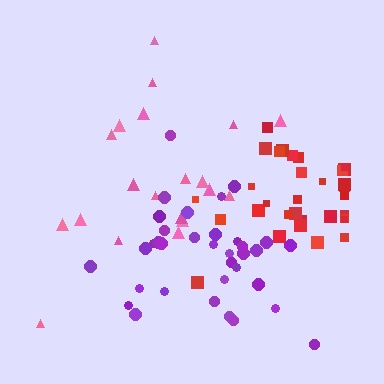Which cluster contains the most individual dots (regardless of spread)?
Purple (35).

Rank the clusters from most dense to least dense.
red, purple, pink.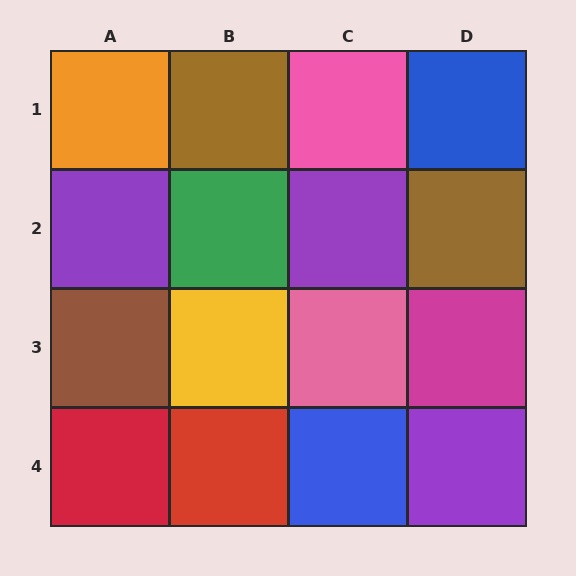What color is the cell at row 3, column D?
Magenta.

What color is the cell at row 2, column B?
Green.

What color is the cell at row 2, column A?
Purple.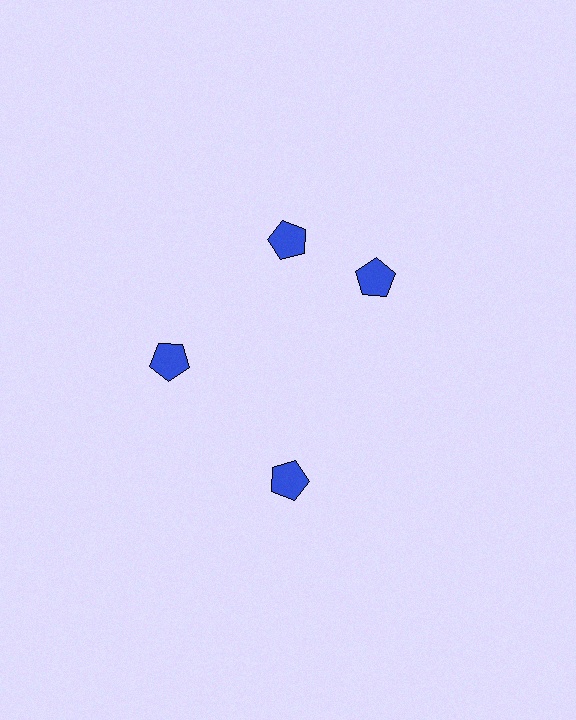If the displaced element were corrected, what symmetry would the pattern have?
It would have 4-fold rotational symmetry — the pattern would map onto itself every 90 degrees.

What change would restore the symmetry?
The symmetry would be restored by rotating it back into even spacing with its neighbors so that all 4 pentagons sit at equal angles and equal distance from the center.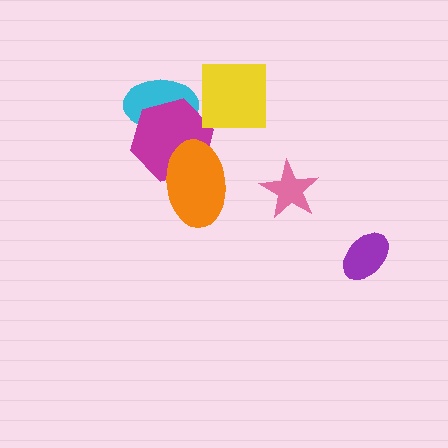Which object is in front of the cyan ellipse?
The magenta hexagon is in front of the cyan ellipse.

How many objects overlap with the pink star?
0 objects overlap with the pink star.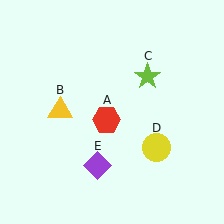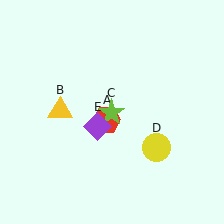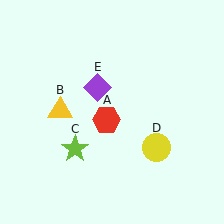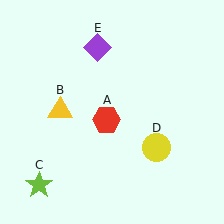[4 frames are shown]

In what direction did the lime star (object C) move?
The lime star (object C) moved down and to the left.